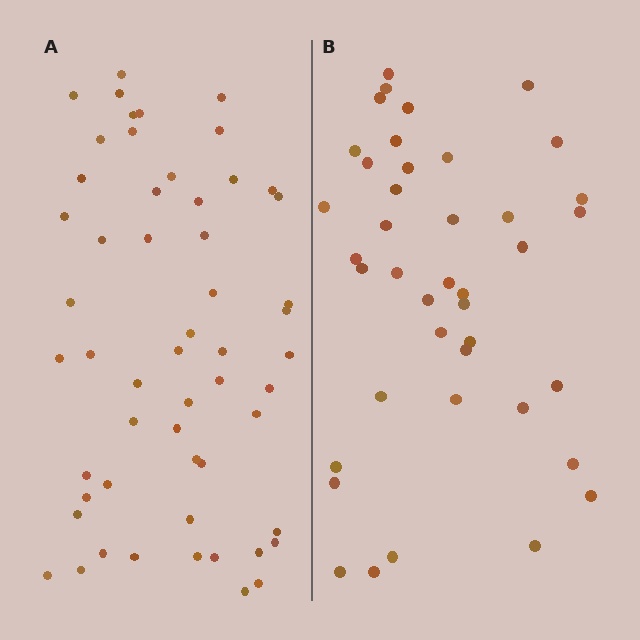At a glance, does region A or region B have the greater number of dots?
Region A (the left region) has more dots.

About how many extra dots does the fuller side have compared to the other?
Region A has approximately 15 more dots than region B.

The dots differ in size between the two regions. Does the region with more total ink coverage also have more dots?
No. Region B has more total ink coverage because its dots are larger, but region A actually contains more individual dots. Total area can be misleading — the number of items is what matters here.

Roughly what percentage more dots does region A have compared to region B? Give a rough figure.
About 35% more.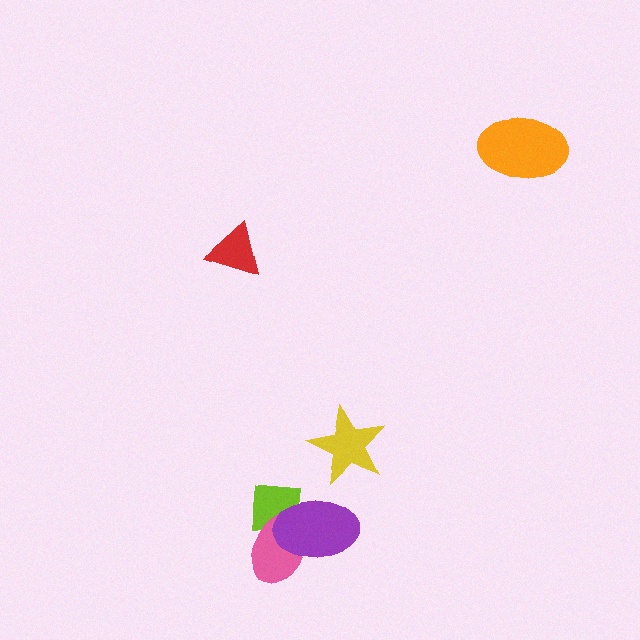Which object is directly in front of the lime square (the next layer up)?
The pink ellipse is directly in front of the lime square.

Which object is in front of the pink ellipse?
The purple ellipse is in front of the pink ellipse.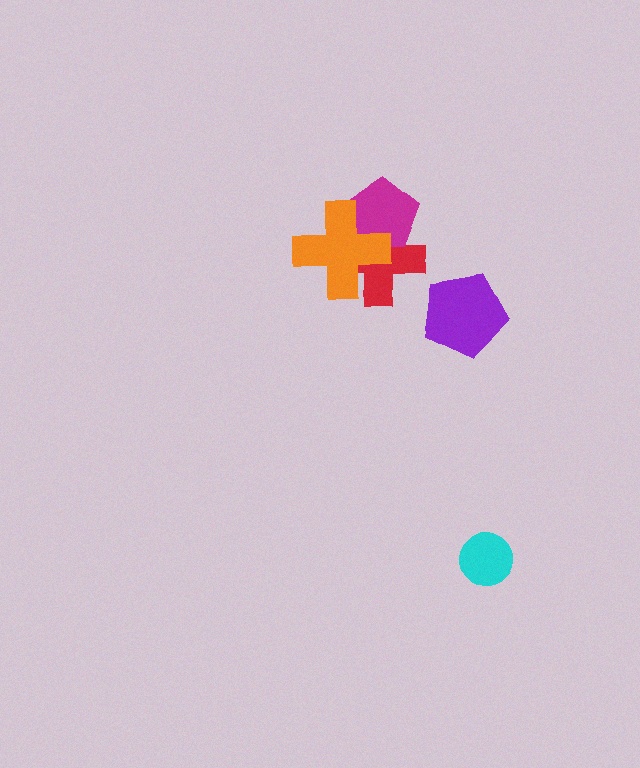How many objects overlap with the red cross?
2 objects overlap with the red cross.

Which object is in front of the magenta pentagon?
The orange cross is in front of the magenta pentagon.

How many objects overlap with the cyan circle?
0 objects overlap with the cyan circle.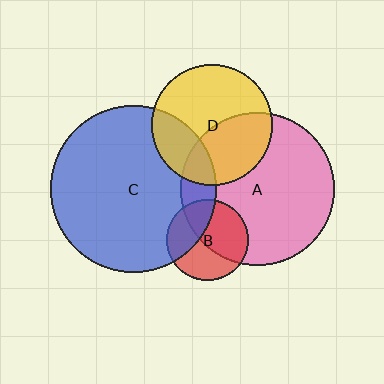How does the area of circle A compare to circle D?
Approximately 1.6 times.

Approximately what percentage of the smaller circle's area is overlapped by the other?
Approximately 15%.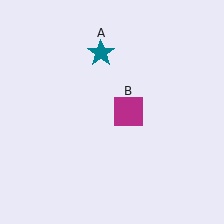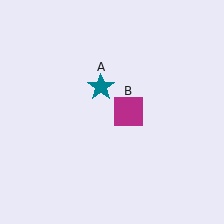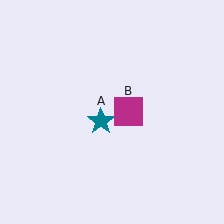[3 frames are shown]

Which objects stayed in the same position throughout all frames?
Magenta square (object B) remained stationary.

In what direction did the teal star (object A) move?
The teal star (object A) moved down.